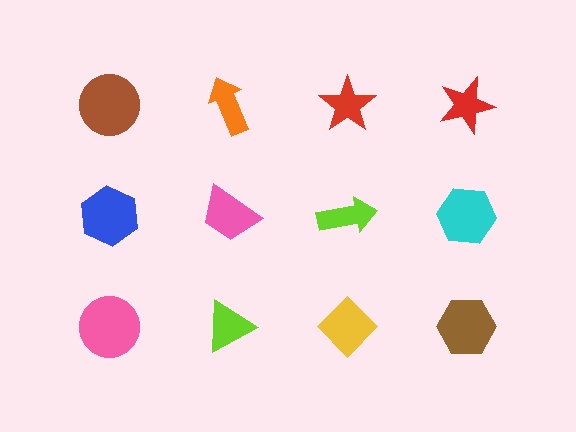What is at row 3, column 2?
A lime triangle.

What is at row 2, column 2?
A pink trapezoid.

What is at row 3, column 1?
A pink circle.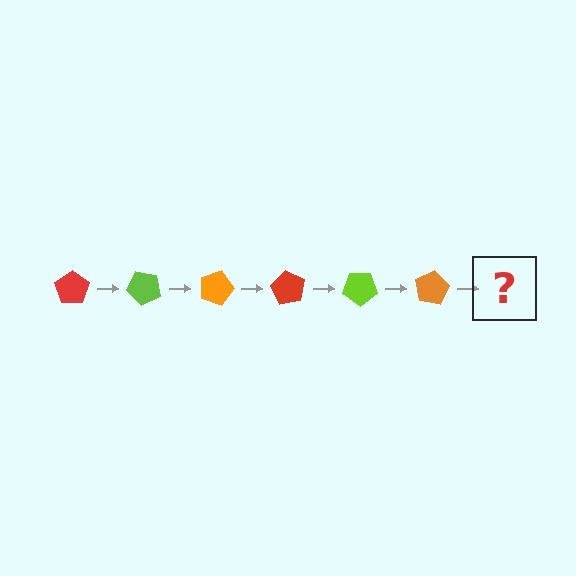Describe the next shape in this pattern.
It should be a red pentagon, rotated 270 degrees from the start.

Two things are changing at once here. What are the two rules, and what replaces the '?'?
The two rules are that it rotates 45 degrees each step and the color cycles through red, lime, and orange. The '?' should be a red pentagon, rotated 270 degrees from the start.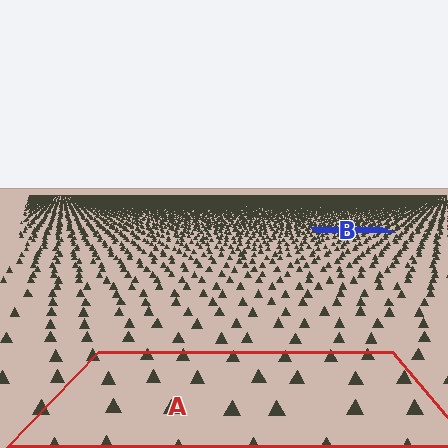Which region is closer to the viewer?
Region A is closer. The texture elements there are larger and more spread out.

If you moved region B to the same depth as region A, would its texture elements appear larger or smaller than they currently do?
They would appear larger. At a closer depth, the same texture elements are projected at a bigger on-screen size.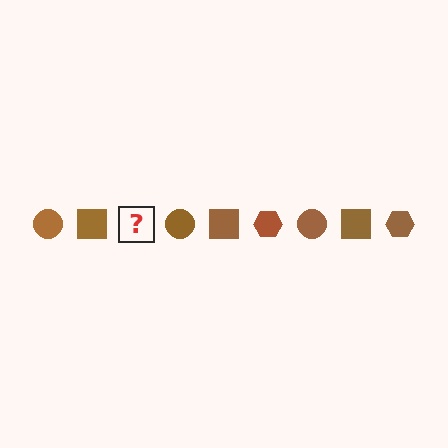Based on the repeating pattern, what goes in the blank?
The blank should be a brown hexagon.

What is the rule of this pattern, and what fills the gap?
The rule is that the pattern cycles through circle, square, hexagon shapes in brown. The gap should be filled with a brown hexagon.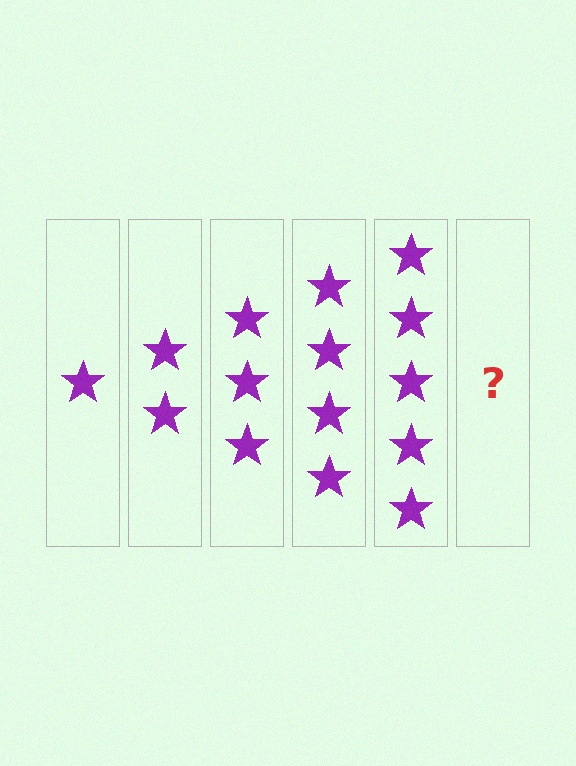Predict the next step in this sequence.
The next step is 6 stars.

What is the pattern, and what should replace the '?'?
The pattern is that each step adds one more star. The '?' should be 6 stars.